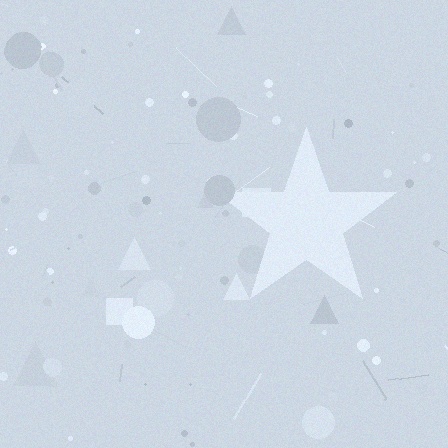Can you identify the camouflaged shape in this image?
The camouflaged shape is a star.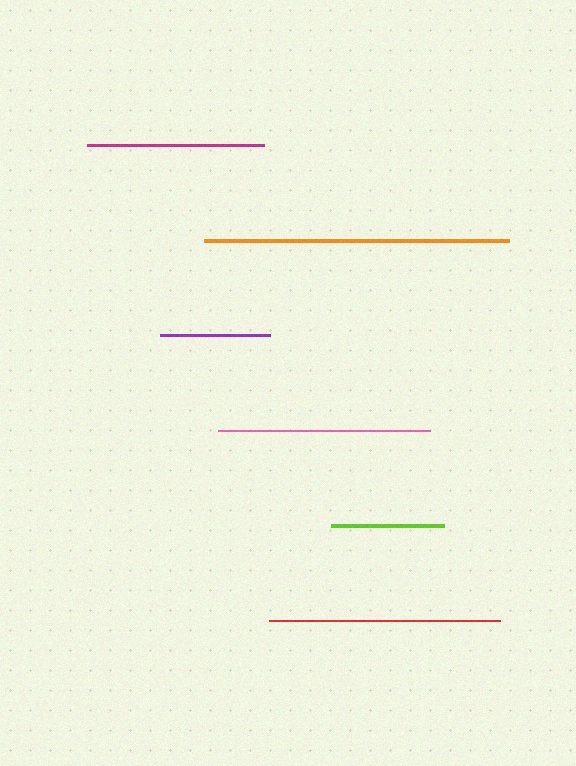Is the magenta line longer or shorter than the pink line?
The pink line is longer than the magenta line.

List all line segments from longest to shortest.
From longest to shortest: orange, red, pink, magenta, lime, purple.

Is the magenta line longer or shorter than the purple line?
The magenta line is longer than the purple line.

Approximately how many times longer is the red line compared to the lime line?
The red line is approximately 2.0 times the length of the lime line.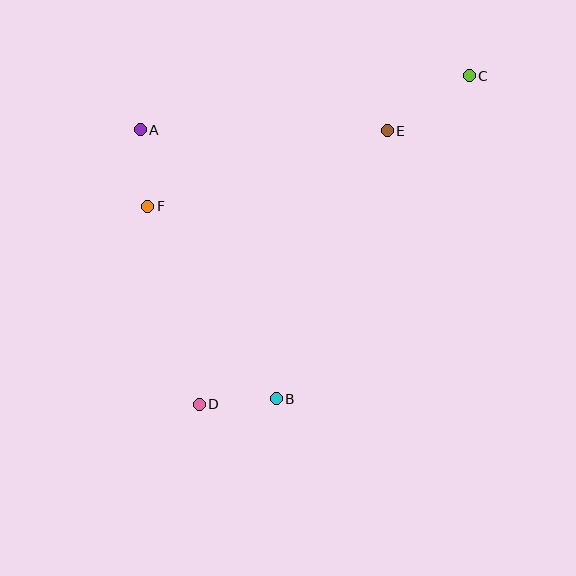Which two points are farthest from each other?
Points C and D are farthest from each other.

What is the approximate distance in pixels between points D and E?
The distance between D and E is approximately 332 pixels.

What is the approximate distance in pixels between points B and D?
The distance between B and D is approximately 77 pixels.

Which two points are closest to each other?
Points A and F are closest to each other.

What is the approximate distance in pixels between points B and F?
The distance between B and F is approximately 231 pixels.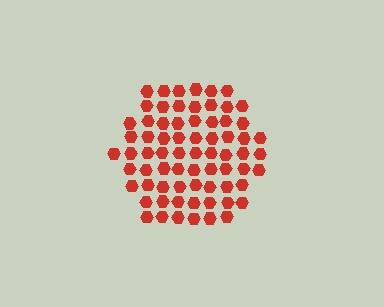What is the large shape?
The large shape is a hexagon.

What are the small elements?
The small elements are hexagons.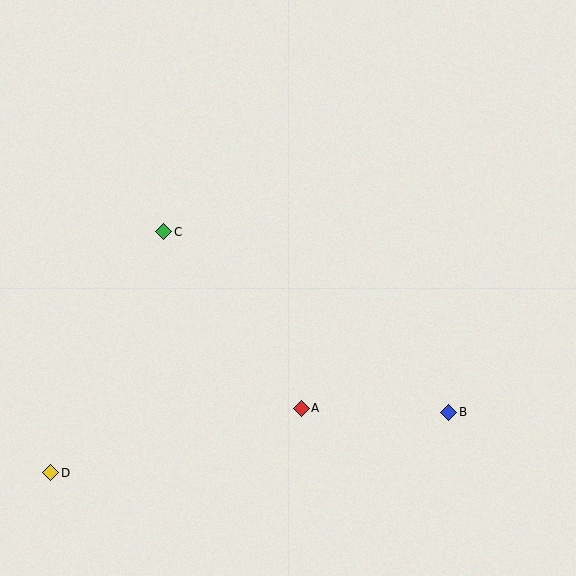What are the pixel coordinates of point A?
Point A is at (301, 408).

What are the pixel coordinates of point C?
Point C is at (164, 232).